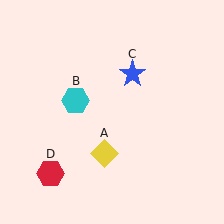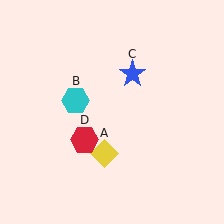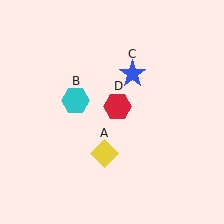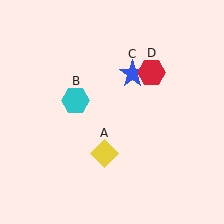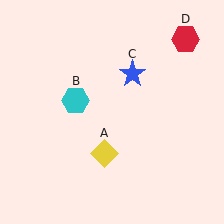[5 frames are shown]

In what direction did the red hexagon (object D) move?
The red hexagon (object D) moved up and to the right.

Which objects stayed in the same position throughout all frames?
Yellow diamond (object A) and cyan hexagon (object B) and blue star (object C) remained stationary.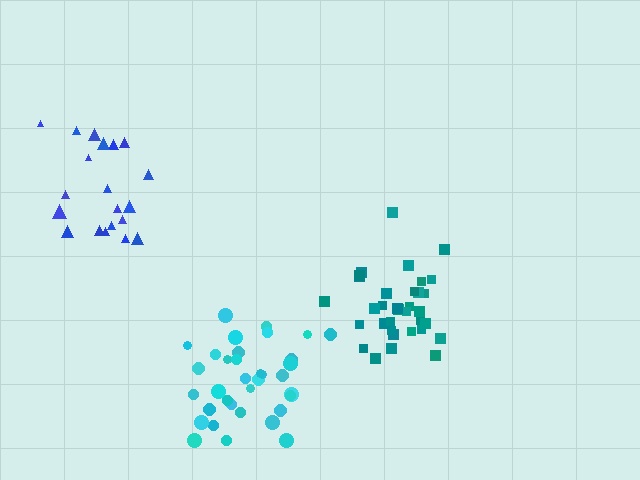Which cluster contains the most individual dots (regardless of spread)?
Cyan (35).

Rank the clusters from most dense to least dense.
teal, cyan, blue.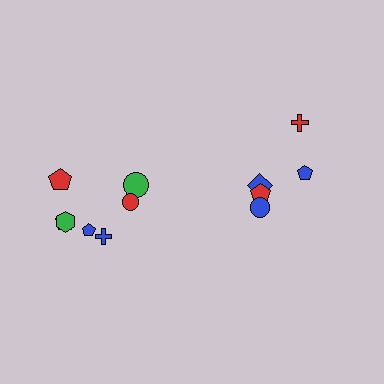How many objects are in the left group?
There are 7 objects.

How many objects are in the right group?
There are 5 objects.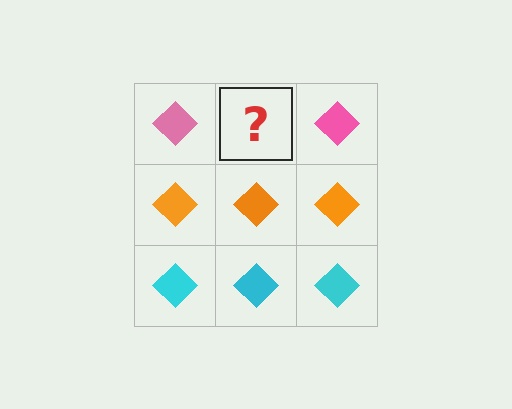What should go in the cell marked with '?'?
The missing cell should contain a pink diamond.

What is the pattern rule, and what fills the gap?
The rule is that each row has a consistent color. The gap should be filled with a pink diamond.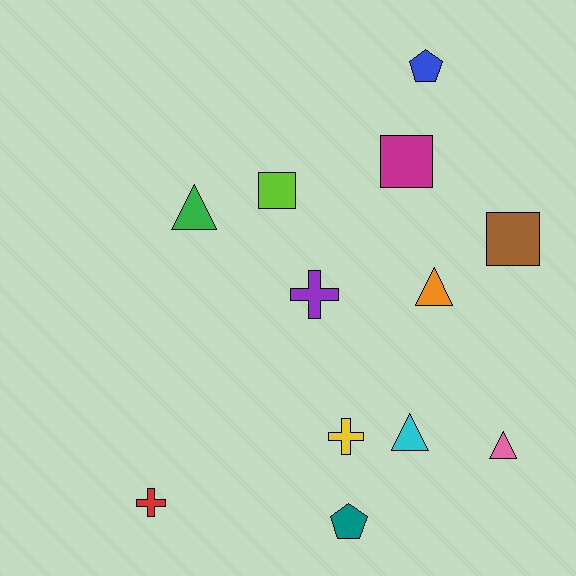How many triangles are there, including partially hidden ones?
There are 4 triangles.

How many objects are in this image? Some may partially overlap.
There are 12 objects.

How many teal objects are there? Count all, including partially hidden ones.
There is 1 teal object.